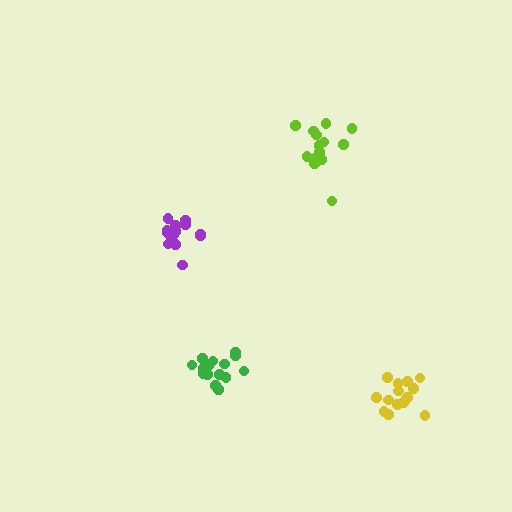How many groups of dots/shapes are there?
There are 4 groups.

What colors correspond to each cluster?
The clusters are colored: green, lime, purple, yellow.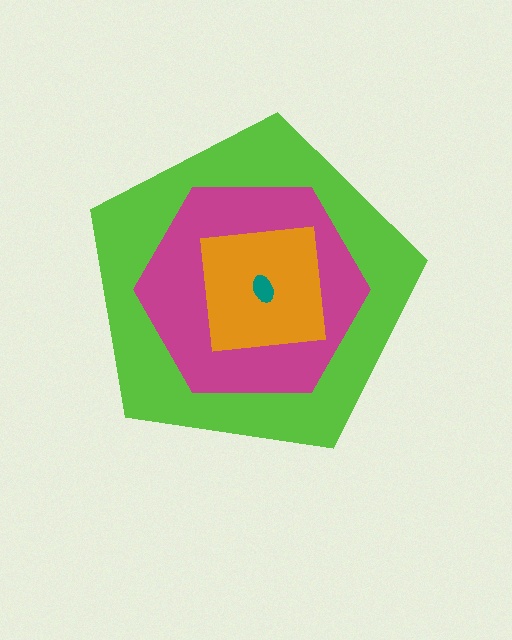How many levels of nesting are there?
4.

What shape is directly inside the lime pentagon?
The magenta hexagon.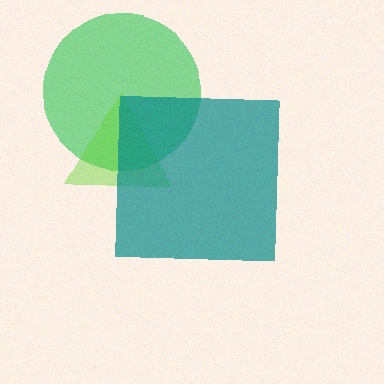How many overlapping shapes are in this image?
There are 3 overlapping shapes in the image.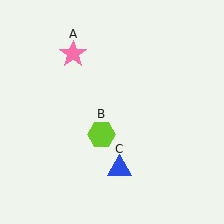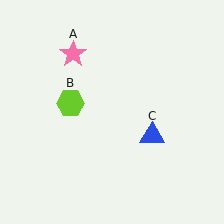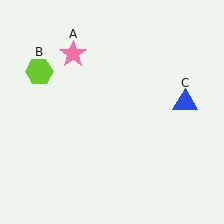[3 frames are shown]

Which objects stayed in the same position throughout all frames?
Pink star (object A) remained stationary.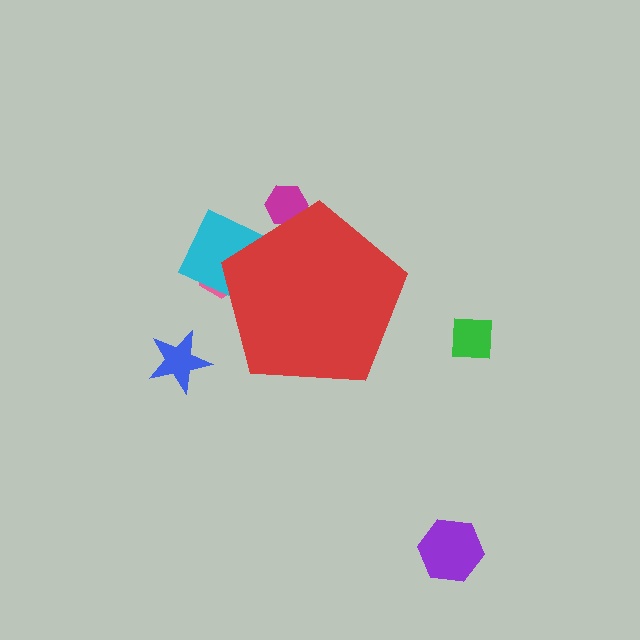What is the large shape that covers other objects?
A red pentagon.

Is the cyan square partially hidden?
Yes, the cyan square is partially hidden behind the red pentagon.